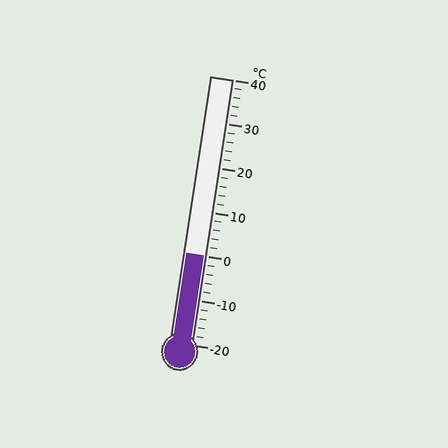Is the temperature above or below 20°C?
The temperature is below 20°C.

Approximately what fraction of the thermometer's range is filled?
The thermometer is filled to approximately 35% of its range.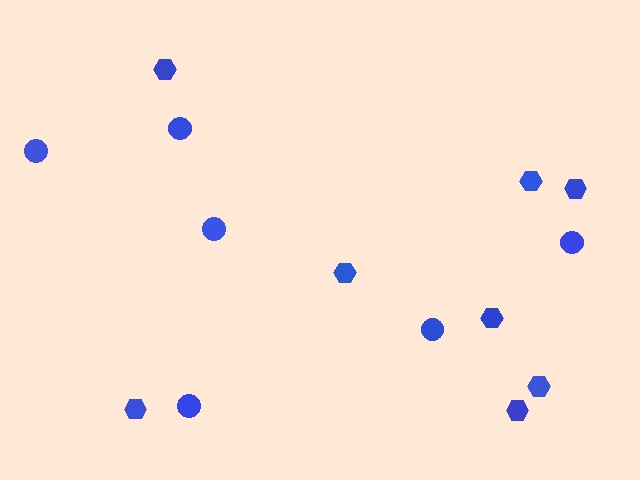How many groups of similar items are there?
There are 2 groups: one group of hexagons (8) and one group of circles (6).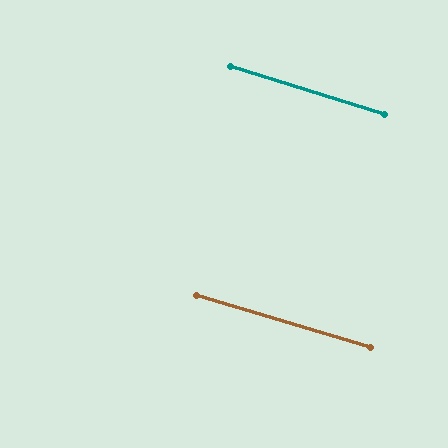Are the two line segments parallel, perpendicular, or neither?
Parallel — their directions differ by only 0.6°.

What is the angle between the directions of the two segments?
Approximately 1 degree.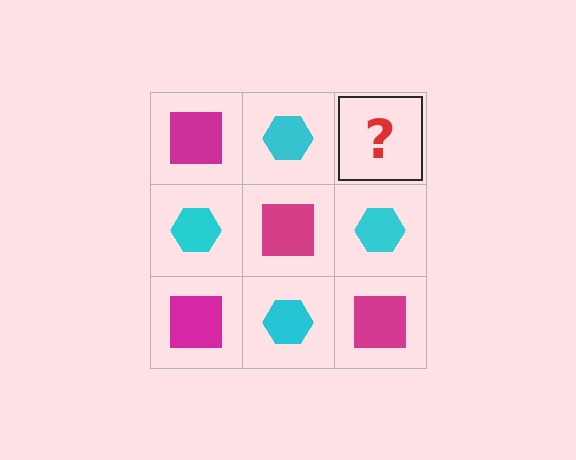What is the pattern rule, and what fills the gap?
The rule is that it alternates magenta square and cyan hexagon in a checkerboard pattern. The gap should be filled with a magenta square.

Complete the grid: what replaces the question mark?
The question mark should be replaced with a magenta square.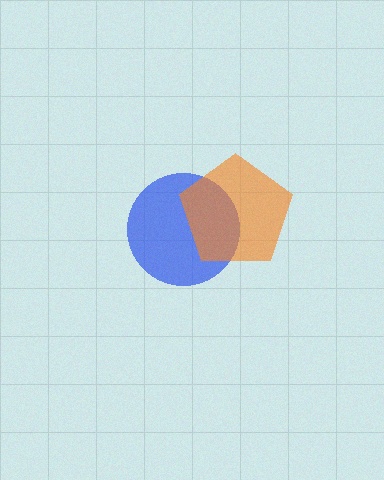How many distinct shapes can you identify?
There are 2 distinct shapes: a blue circle, an orange pentagon.